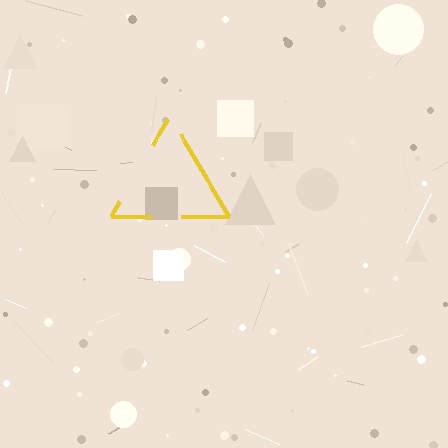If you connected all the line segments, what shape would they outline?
They would outline a triangle.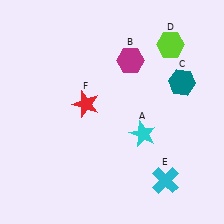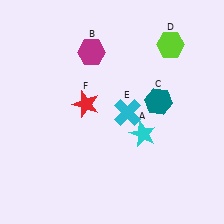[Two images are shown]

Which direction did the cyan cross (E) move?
The cyan cross (E) moved up.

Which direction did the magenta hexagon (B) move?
The magenta hexagon (B) moved left.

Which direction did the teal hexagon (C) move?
The teal hexagon (C) moved left.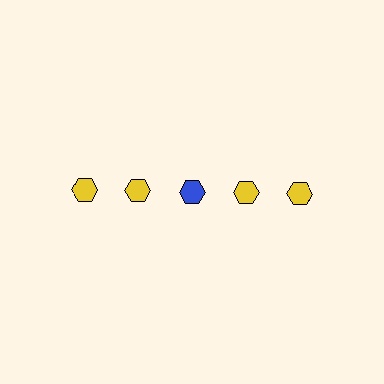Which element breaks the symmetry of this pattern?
The blue hexagon in the top row, center column breaks the symmetry. All other shapes are yellow hexagons.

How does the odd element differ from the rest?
It has a different color: blue instead of yellow.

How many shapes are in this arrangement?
There are 5 shapes arranged in a grid pattern.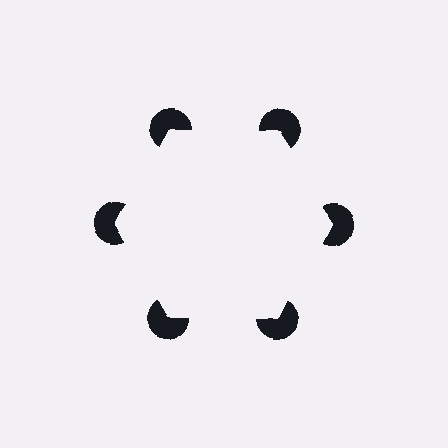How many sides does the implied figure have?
6 sides.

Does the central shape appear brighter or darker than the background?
It typically appears slightly brighter than the background, even though no actual brightness change is drawn.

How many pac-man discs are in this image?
There are 6 — one at each vertex of the illusory hexagon.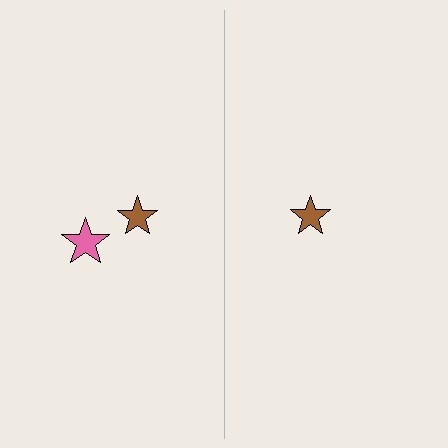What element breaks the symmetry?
A pink star is missing from the right side.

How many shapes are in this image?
There are 3 shapes in this image.